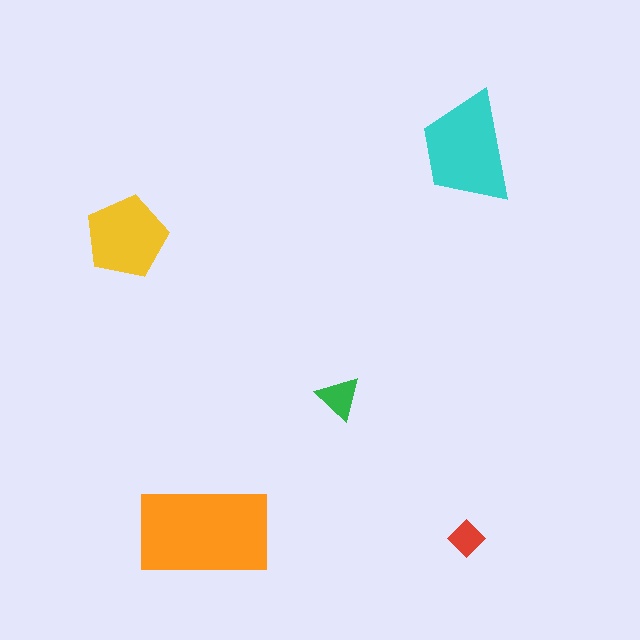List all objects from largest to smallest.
The orange rectangle, the cyan trapezoid, the yellow pentagon, the green triangle, the red diamond.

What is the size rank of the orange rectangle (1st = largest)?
1st.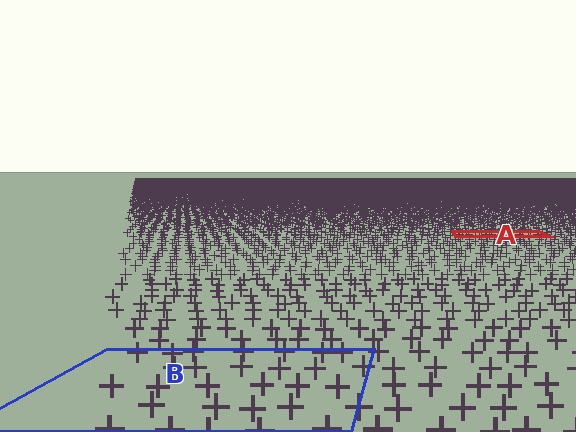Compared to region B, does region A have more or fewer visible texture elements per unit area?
Region A has more texture elements per unit area — they are packed more densely because it is farther away.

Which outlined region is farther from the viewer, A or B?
Region A is farther from the viewer — the texture elements inside it appear smaller and more densely packed.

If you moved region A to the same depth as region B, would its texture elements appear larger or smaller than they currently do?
They would appear larger. At a closer depth, the same texture elements are projected at a bigger on-screen size.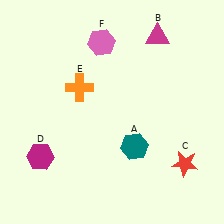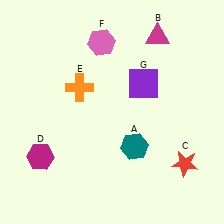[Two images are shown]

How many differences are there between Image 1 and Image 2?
There is 1 difference between the two images.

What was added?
A purple square (G) was added in Image 2.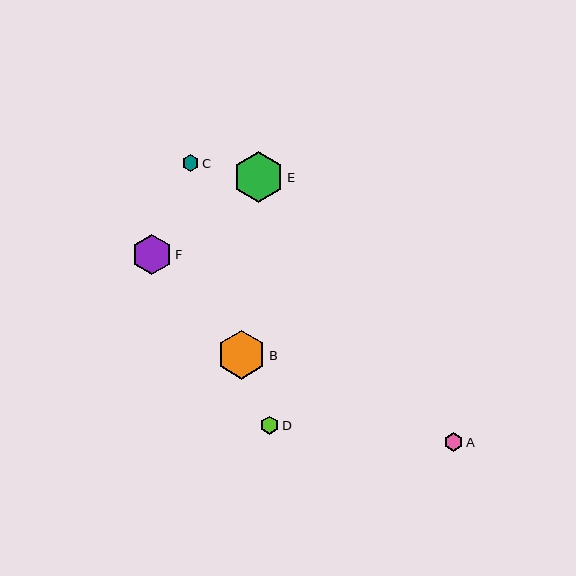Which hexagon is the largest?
Hexagon E is the largest with a size of approximately 51 pixels.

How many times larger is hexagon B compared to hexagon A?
Hexagon B is approximately 2.6 times the size of hexagon A.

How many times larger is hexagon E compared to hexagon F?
Hexagon E is approximately 1.3 times the size of hexagon F.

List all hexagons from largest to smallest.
From largest to smallest: E, B, F, A, D, C.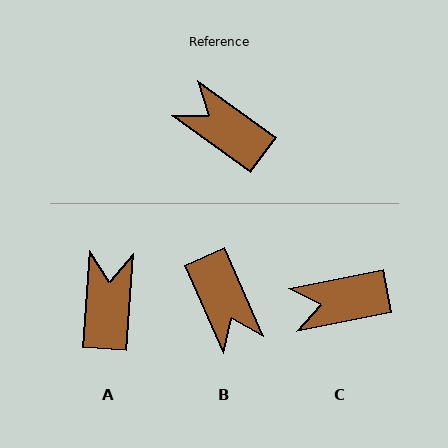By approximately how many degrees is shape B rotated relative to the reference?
Approximately 150 degrees counter-clockwise.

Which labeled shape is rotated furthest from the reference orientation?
B, about 150 degrees away.